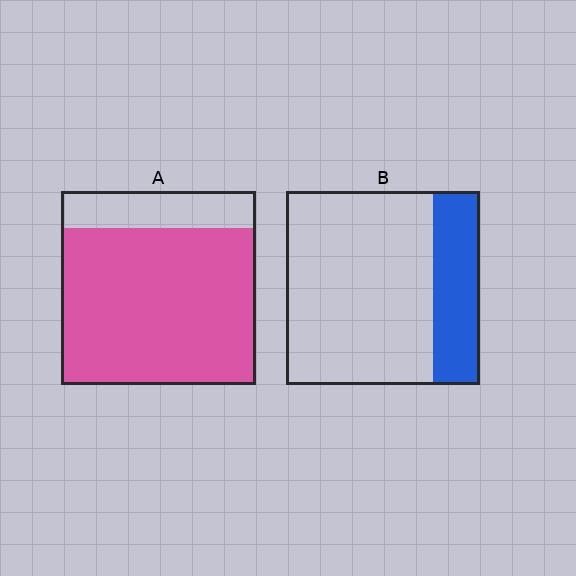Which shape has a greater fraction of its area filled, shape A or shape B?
Shape A.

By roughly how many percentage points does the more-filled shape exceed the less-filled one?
By roughly 55 percentage points (A over B).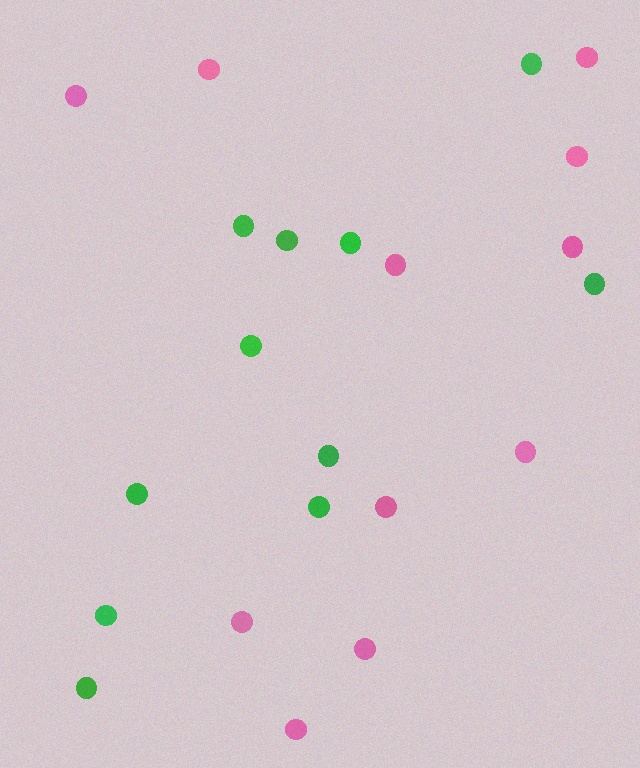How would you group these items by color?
There are 2 groups: one group of green circles (11) and one group of pink circles (11).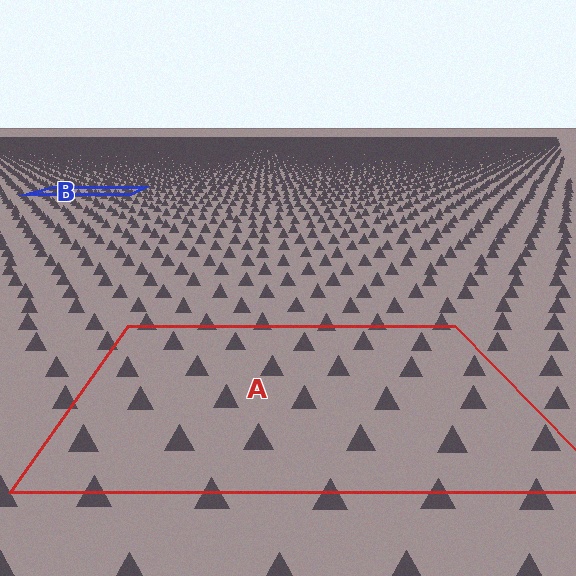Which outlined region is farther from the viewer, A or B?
Region B is farther from the viewer — the texture elements inside it appear smaller and more densely packed.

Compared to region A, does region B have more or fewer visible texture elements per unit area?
Region B has more texture elements per unit area — they are packed more densely because it is farther away.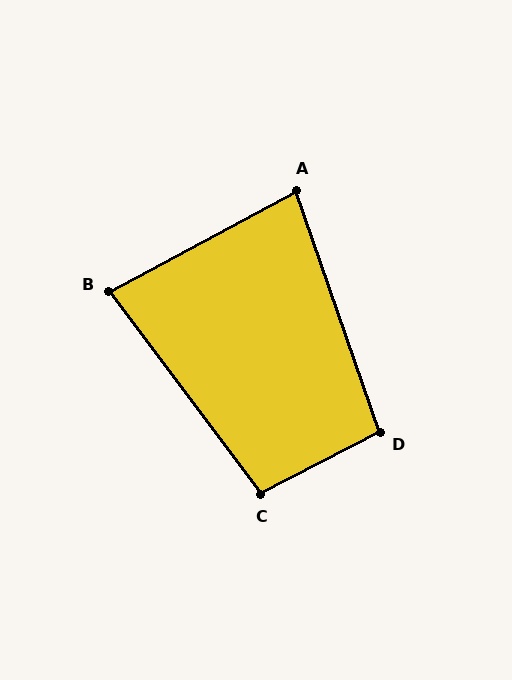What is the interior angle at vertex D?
Approximately 98 degrees (obtuse).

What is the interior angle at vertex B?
Approximately 82 degrees (acute).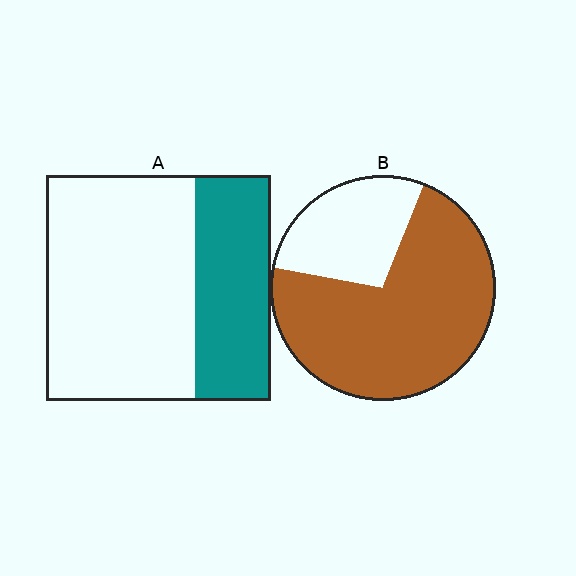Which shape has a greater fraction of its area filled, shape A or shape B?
Shape B.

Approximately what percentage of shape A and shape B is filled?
A is approximately 35% and B is approximately 70%.